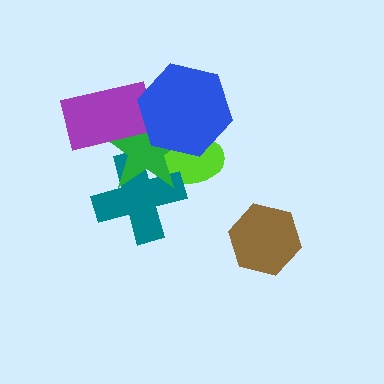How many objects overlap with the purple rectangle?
2 objects overlap with the purple rectangle.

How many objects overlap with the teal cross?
2 objects overlap with the teal cross.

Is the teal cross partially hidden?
Yes, it is partially covered by another shape.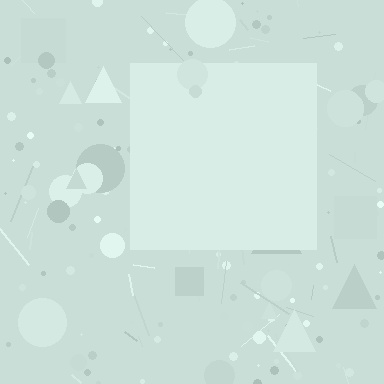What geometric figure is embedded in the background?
A square is embedded in the background.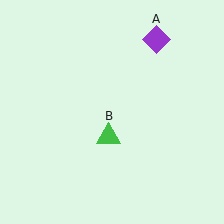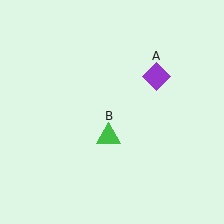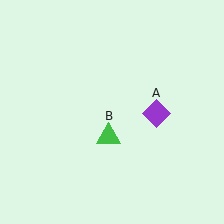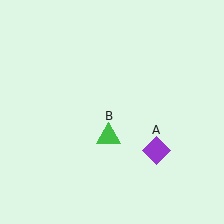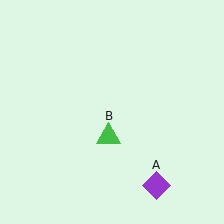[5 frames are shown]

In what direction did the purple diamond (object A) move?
The purple diamond (object A) moved down.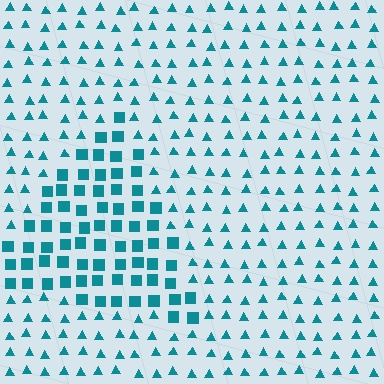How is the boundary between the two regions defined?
The boundary is defined by a change in element shape: squares inside vs. triangles outside. All elements share the same color and spacing.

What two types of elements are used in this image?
The image uses squares inside the triangle region and triangles outside it.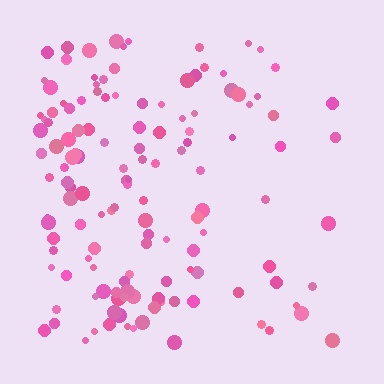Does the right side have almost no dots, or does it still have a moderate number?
Still a moderate number, just noticeably fewer than the left.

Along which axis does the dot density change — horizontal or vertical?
Horizontal.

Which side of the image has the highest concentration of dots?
The left.